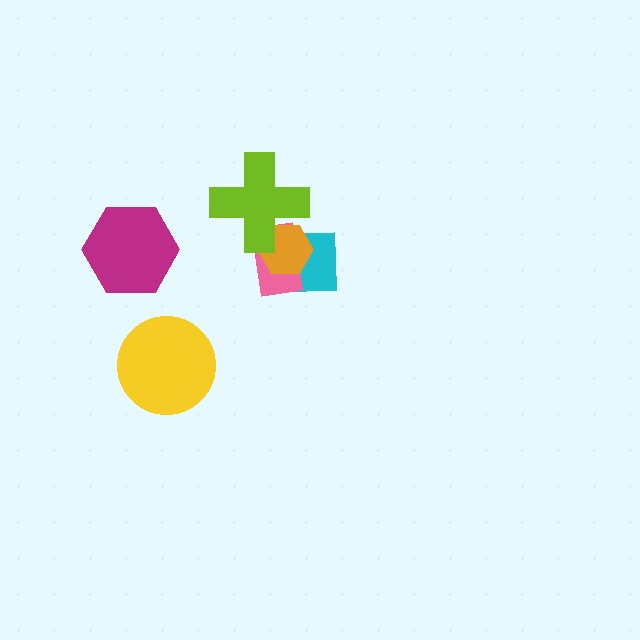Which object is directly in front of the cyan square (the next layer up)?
The pink rectangle is directly in front of the cyan square.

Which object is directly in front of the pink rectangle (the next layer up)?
The orange hexagon is directly in front of the pink rectangle.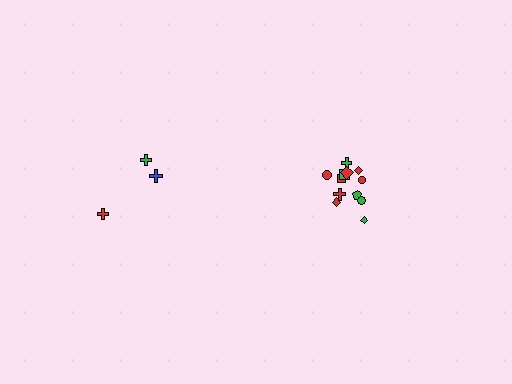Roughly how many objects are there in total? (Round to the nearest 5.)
Roughly 15 objects in total.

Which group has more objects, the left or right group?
The right group.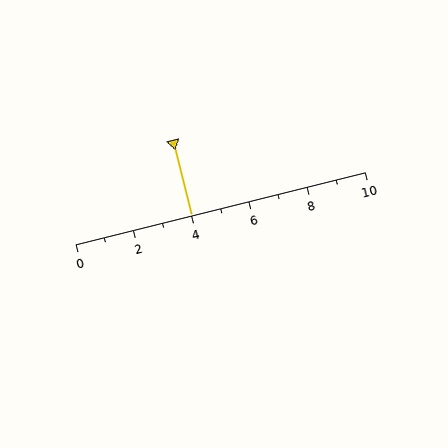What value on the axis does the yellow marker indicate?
The marker indicates approximately 4.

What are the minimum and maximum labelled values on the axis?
The axis runs from 0 to 10.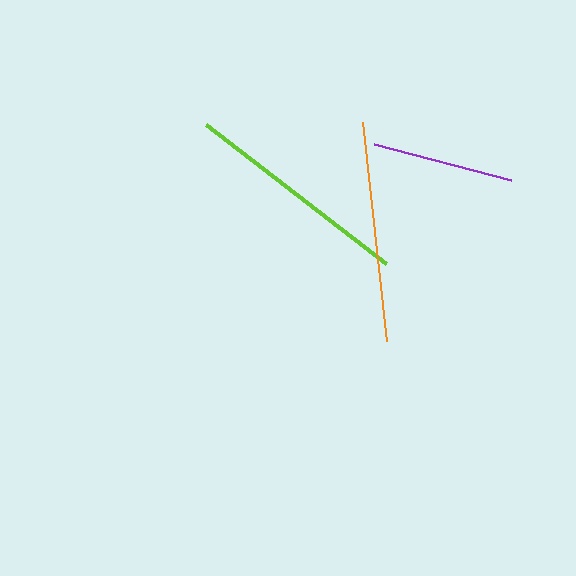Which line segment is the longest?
The lime line is the longest at approximately 227 pixels.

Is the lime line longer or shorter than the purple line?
The lime line is longer than the purple line.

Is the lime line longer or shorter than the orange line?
The lime line is longer than the orange line.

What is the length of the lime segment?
The lime segment is approximately 227 pixels long.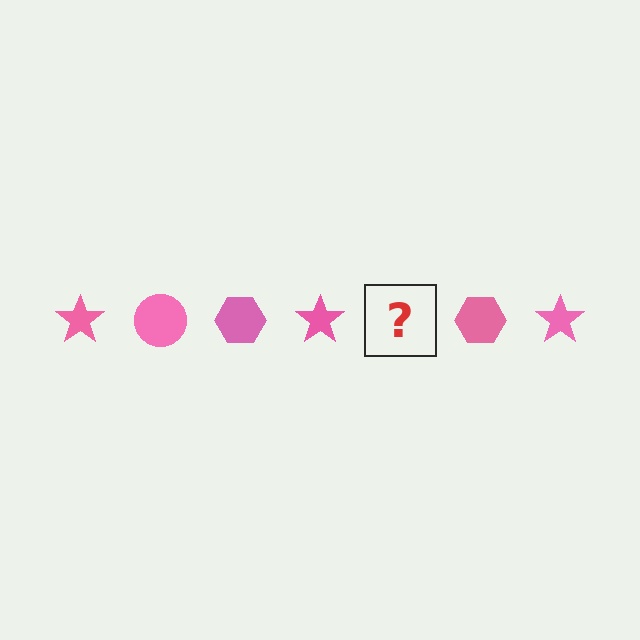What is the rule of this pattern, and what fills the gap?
The rule is that the pattern cycles through star, circle, hexagon shapes in pink. The gap should be filled with a pink circle.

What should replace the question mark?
The question mark should be replaced with a pink circle.